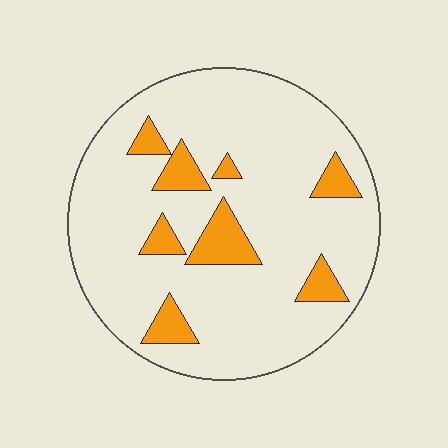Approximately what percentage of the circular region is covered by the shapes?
Approximately 15%.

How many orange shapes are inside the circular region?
8.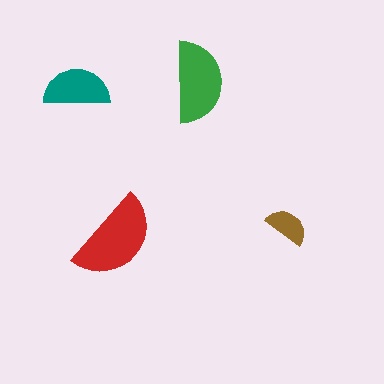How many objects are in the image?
There are 4 objects in the image.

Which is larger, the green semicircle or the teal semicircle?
The green one.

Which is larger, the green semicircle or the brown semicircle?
The green one.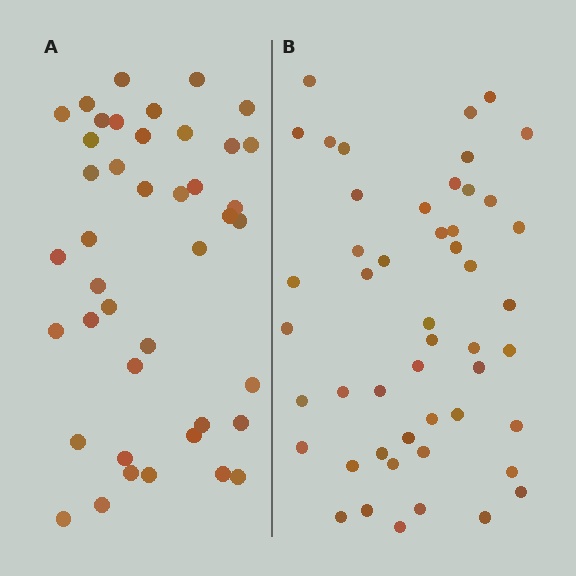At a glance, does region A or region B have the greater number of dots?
Region B (the right region) has more dots.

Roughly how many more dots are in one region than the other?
Region B has roughly 8 or so more dots than region A.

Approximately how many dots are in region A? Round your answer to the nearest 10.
About 40 dots. (The exact count is 42, which rounds to 40.)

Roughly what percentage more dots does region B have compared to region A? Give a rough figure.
About 15% more.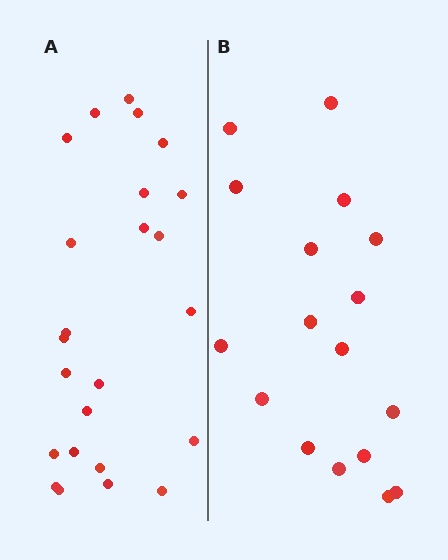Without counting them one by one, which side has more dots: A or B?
Region A (the left region) has more dots.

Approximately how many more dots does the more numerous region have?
Region A has roughly 8 or so more dots than region B.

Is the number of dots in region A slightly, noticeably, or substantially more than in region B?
Region A has noticeably more, but not dramatically so. The ratio is roughly 1.4 to 1.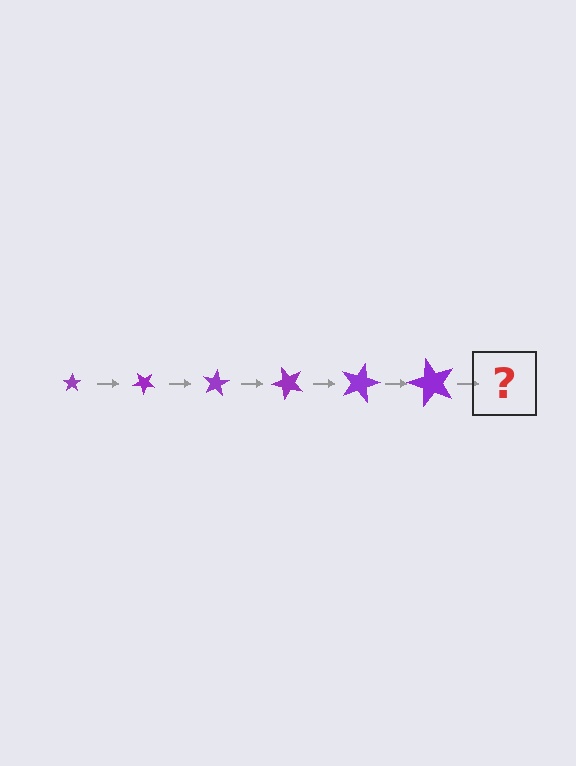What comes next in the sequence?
The next element should be a star, larger than the previous one and rotated 240 degrees from the start.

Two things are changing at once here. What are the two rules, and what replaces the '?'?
The two rules are that the star grows larger each step and it rotates 40 degrees each step. The '?' should be a star, larger than the previous one and rotated 240 degrees from the start.